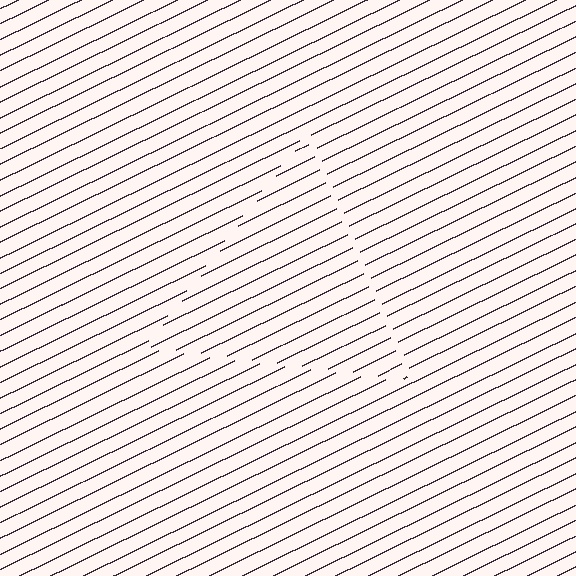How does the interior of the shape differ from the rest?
The interior of the shape contains the same grating, shifted by half a period — the contour is defined by the phase discontinuity where line-ends from the inner and outer gratings abut.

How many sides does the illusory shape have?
3 sides — the line-ends trace a triangle.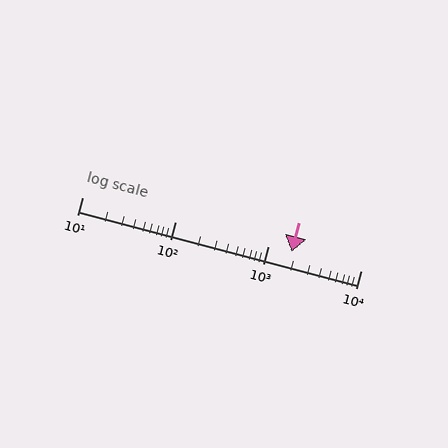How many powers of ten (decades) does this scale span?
The scale spans 3 decades, from 10 to 10000.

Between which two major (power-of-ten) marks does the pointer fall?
The pointer is between 1000 and 10000.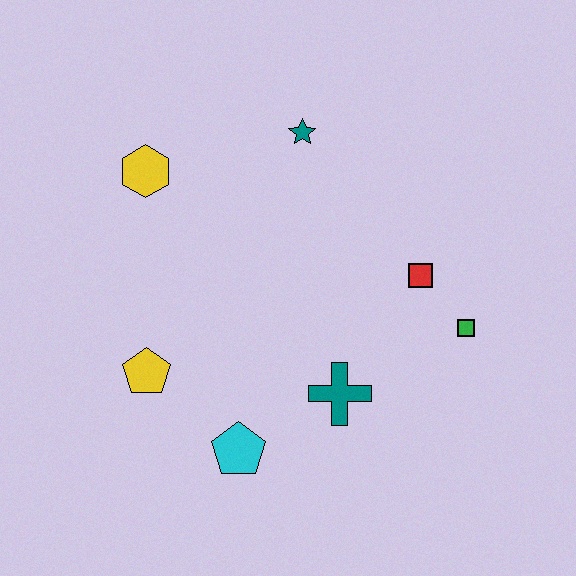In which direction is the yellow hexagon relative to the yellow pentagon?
The yellow hexagon is above the yellow pentagon.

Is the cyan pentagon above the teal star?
No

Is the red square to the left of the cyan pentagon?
No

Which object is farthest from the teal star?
The cyan pentagon is farthest from the teal star.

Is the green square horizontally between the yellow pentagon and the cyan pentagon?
No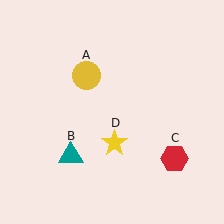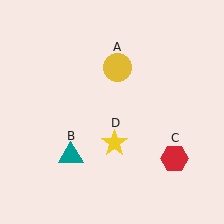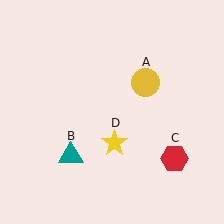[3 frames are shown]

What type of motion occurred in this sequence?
The yellow circle (object A) rotated clockwise around the center of the scene.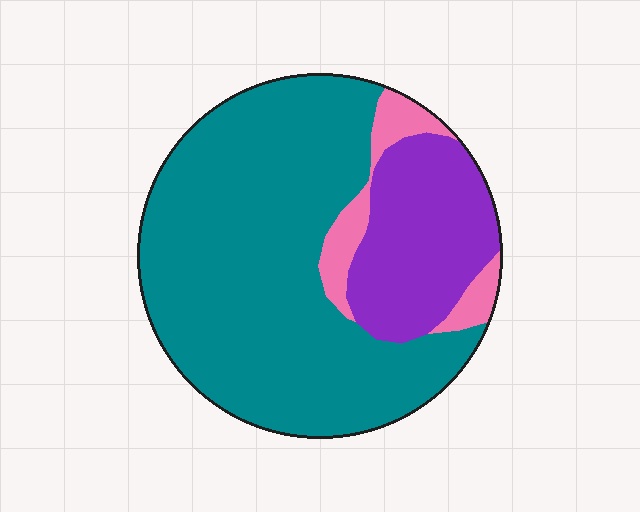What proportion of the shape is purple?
Purple takes up between a sixth and a third of the shape.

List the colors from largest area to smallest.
From largest to smallest: teal, purple, pink.